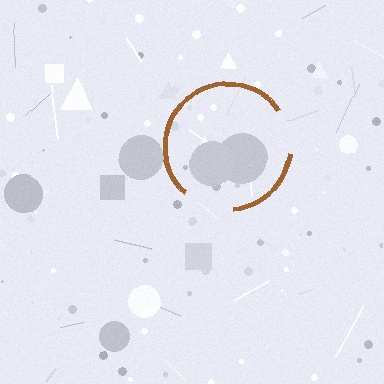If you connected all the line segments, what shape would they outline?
They would outline a circle.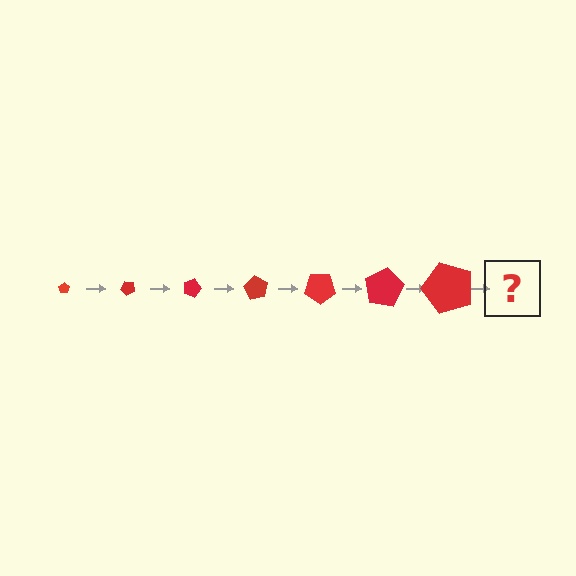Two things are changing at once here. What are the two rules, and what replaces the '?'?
The two rules are that the pentagon grows larger each step and it rotates 45 degrees each step. The '?' should be a pentagon, larger than the previous one and rotated 315 degrees from the start.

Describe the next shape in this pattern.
It should be a pentagon, larger than the previous one and rotated 315 degrees from the start.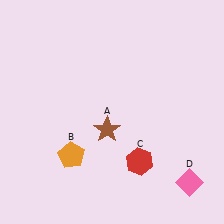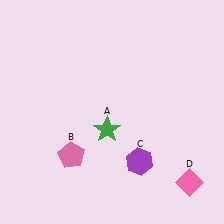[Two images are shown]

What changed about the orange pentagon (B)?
In Image 1, B is orange. In Image 2, it changed to pink.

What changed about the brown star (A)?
In Image 1, A is brown. In Image 2, it changed to green.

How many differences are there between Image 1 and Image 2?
There are 3 differences between the two images.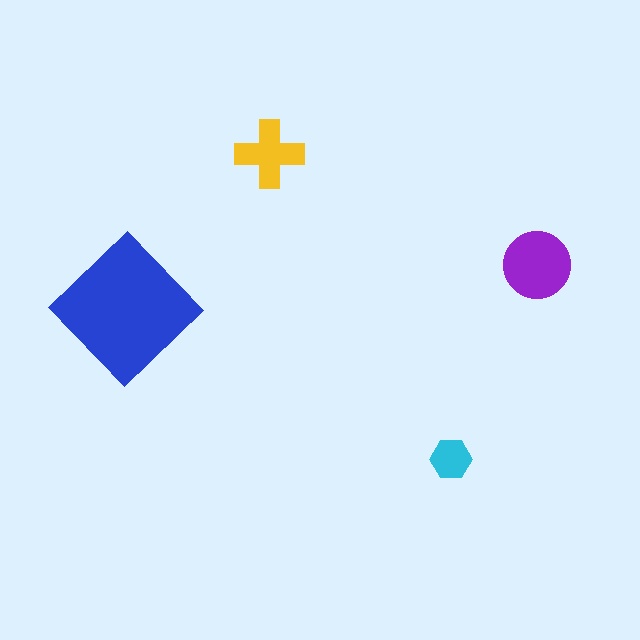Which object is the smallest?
The cyan hexagon.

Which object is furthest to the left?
The blue diamond is leftmost.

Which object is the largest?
The blue diamond.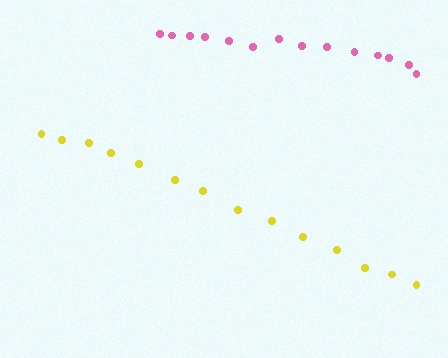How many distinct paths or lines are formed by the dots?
There are 2 distinct paths.